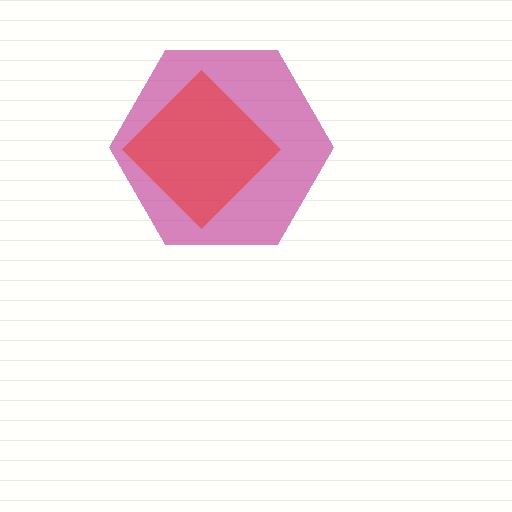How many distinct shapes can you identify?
There are 2 distinct shapes: a magenta hexagon, a red diamond.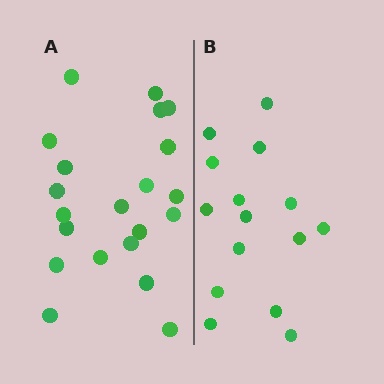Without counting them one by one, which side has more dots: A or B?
Region A (the left region) has more dots.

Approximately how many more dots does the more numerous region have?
Region A has about 6 more dots than region B.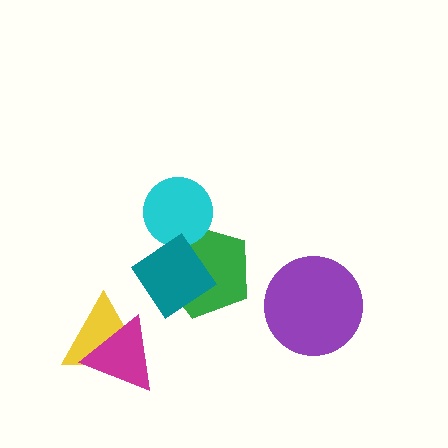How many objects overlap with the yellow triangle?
1 object overlaps with the yellow triangle.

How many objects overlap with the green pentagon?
2 objects overlap with the green pentagon.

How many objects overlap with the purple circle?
0 objects overlap with the purple circle.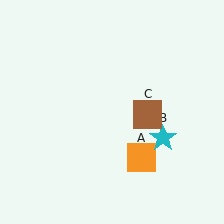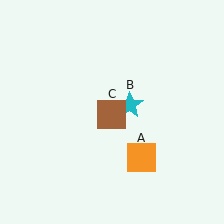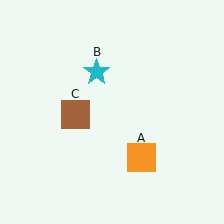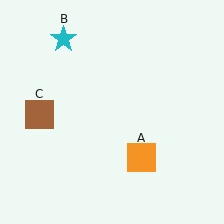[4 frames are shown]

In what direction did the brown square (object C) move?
The brown square (object C) moved left.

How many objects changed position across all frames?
2 objects changed position: cyan star (object B), brown square (object C).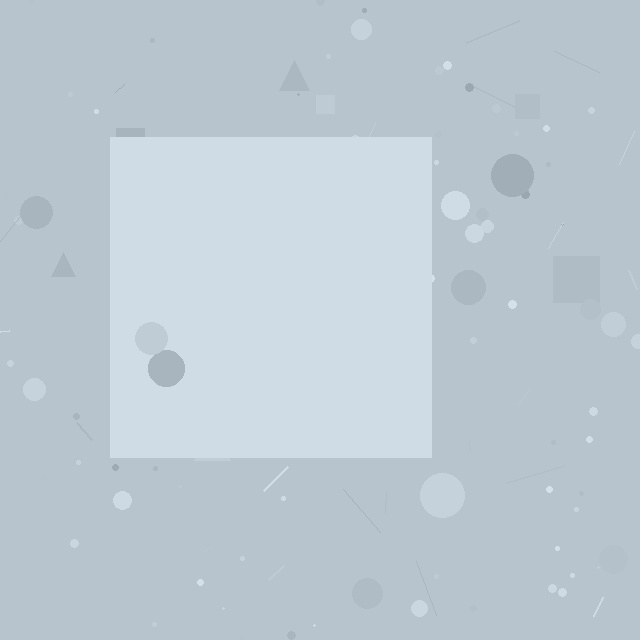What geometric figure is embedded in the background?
A square is embedded in the background.